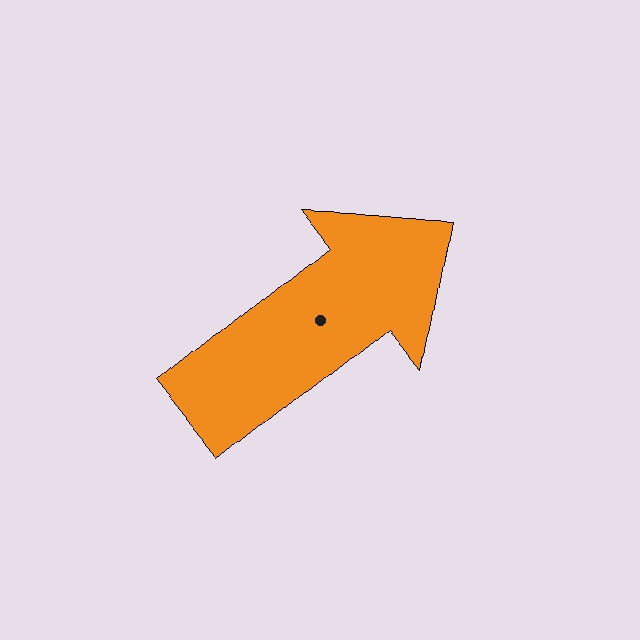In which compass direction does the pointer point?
Northeast.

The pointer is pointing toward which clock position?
Roughly 2 o'clock.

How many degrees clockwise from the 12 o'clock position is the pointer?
Approximately 51 degrees.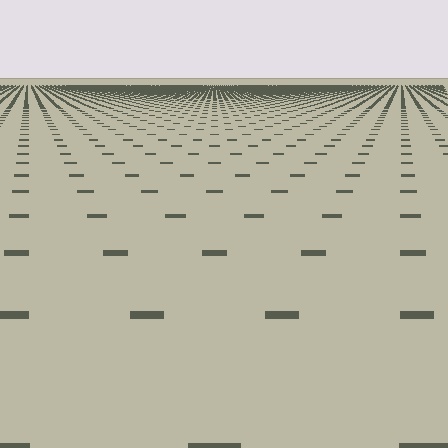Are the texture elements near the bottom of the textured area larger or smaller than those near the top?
Larger. Near the bottom, elements are closer to the viewer and appear at a bigger on-screen size.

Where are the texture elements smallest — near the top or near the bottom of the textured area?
Near the top.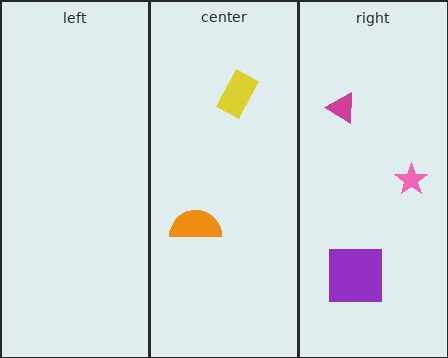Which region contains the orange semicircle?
The center region.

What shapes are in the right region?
The purple square, the pink star, the magenta triangle.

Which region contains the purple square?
The right region.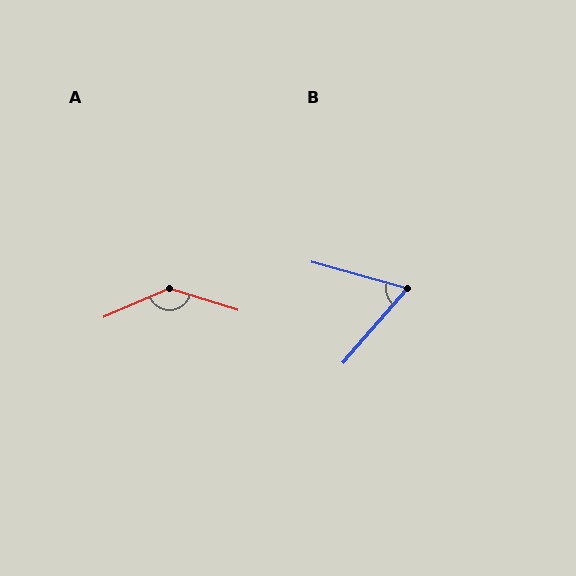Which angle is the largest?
A, at approximately 139 degrees.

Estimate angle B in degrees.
Approximately 65 degrees.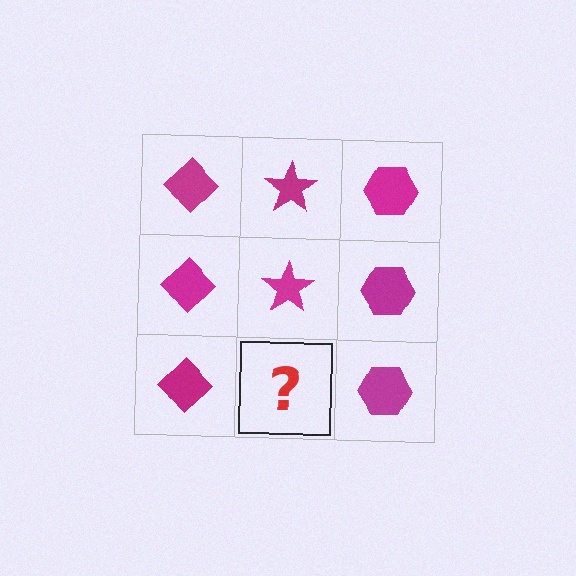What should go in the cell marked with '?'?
The missing cell should contain a magenta star.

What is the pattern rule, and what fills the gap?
The rule is that each column has a consistent shape. The gap should be filled with a magenta star.